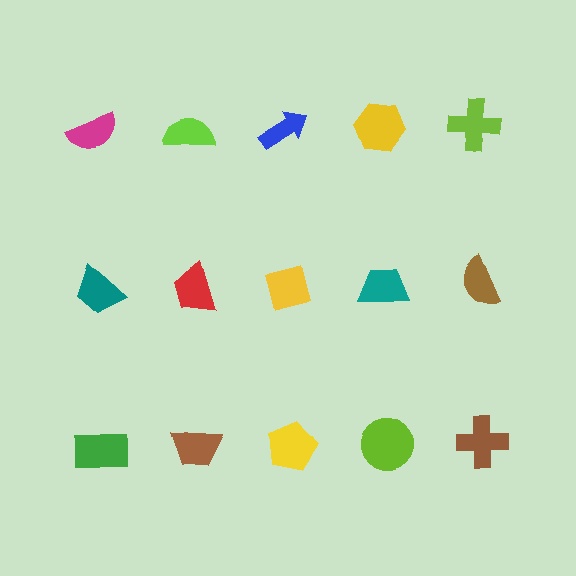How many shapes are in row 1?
5 shapes.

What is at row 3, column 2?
A brown trapezoid.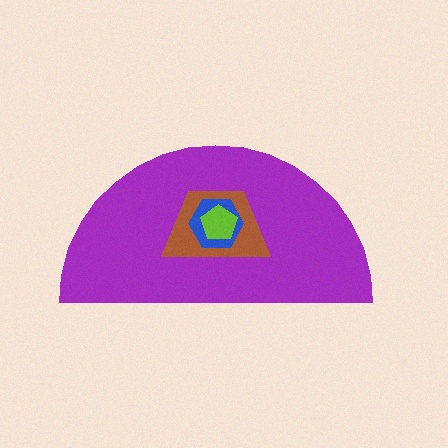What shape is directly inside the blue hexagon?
The lime pentagon.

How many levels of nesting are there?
4.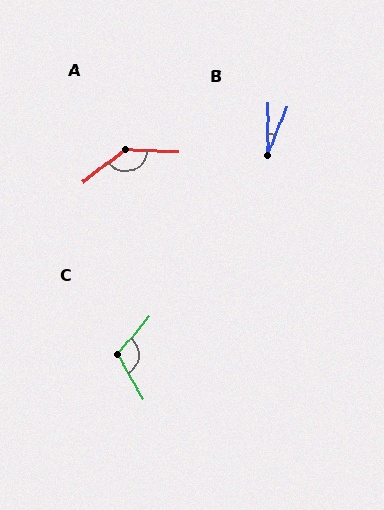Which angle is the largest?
A, at approximately 141 degrees.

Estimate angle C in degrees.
Approximately 109 degrees.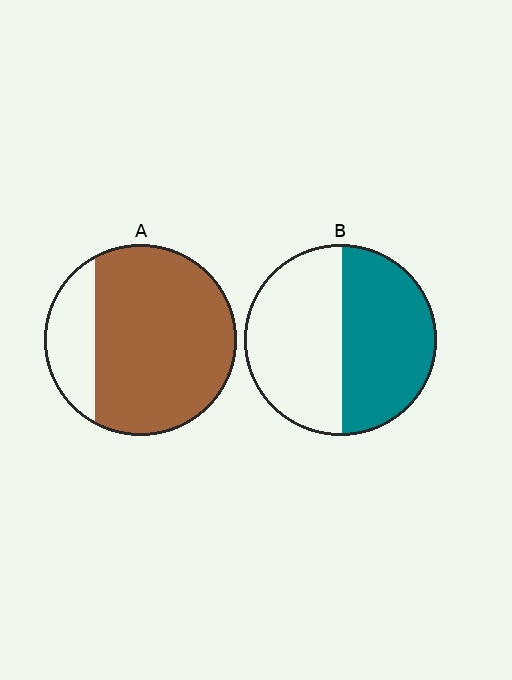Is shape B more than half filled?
Roughly half.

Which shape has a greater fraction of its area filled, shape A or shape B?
Shape A.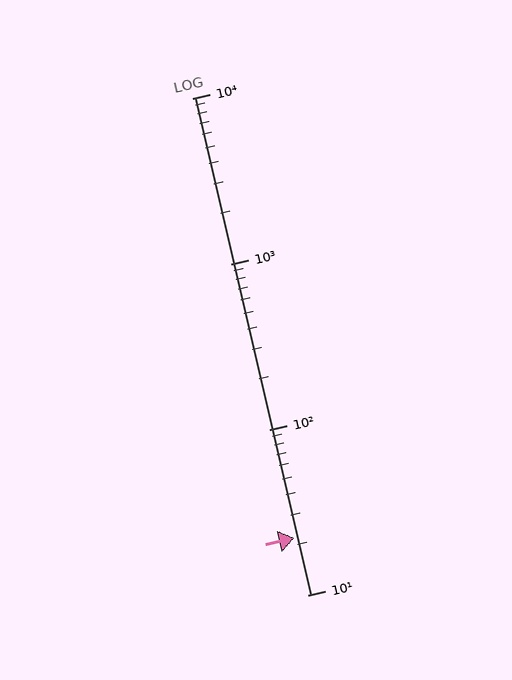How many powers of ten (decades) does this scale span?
The scale spans 3 decades, from 10 to 10000.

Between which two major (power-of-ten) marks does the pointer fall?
The pointer is between 10 and 100.